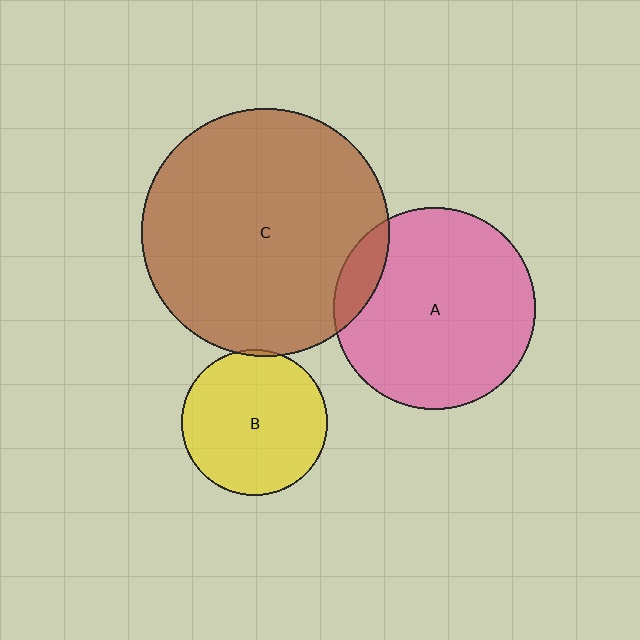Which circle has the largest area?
Circle C (brown).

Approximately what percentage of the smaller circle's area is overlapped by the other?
Approximately 5%.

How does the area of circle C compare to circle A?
Approximately 1.5 times.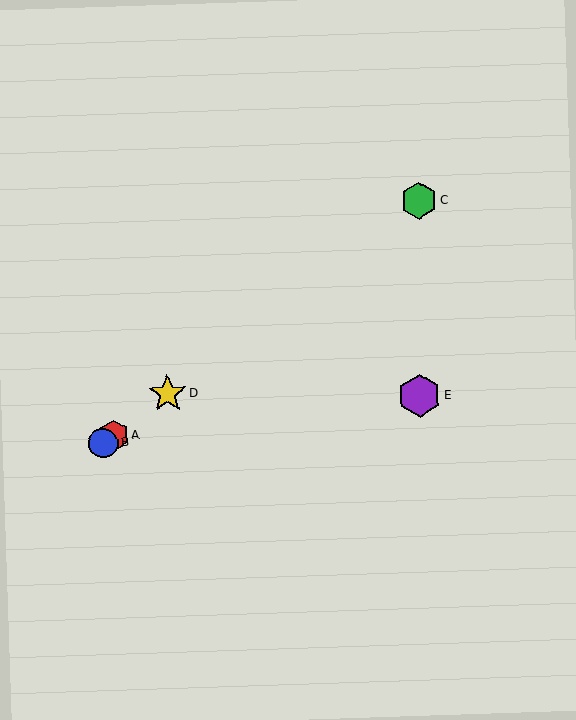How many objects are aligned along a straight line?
4 objects (A, B, C, D) are aligned along a straight line.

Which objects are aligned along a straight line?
Objects A, B, C, D are aligned along a straight line.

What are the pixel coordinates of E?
Object E is at (420, 396).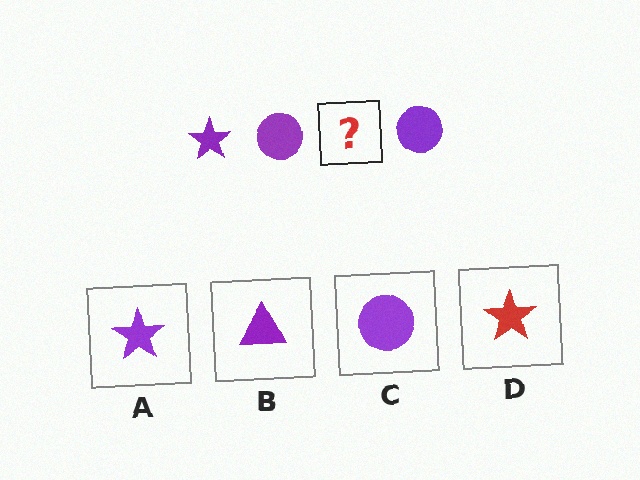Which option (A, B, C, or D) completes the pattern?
A.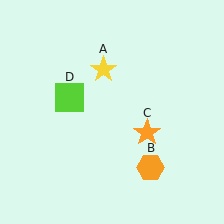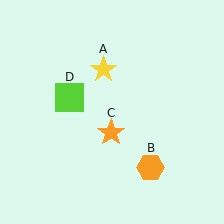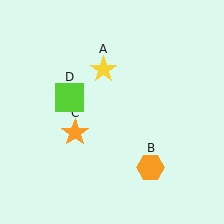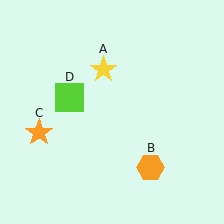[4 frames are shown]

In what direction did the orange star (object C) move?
The orange star (object C) moved left.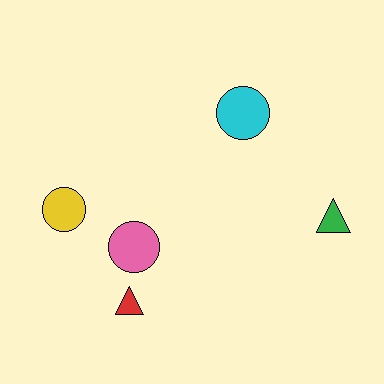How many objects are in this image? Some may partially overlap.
There are 5 objects.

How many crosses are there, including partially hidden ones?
There are no crosses.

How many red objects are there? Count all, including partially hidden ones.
There is 1 red object.